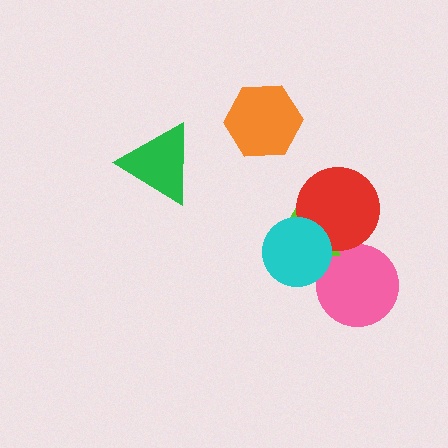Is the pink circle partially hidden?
Yes, it is partially covered by another shape.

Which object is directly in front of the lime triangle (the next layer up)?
The red circle is directly in front of the lime triangle.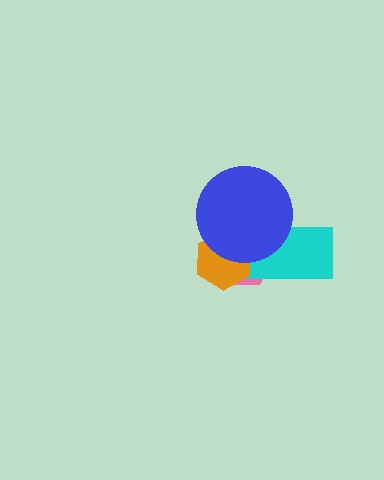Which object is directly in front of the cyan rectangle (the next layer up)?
The orange hexagon is directly in front of the cyan rectangle.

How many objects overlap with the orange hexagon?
3 objects overlap with the orange hexagon.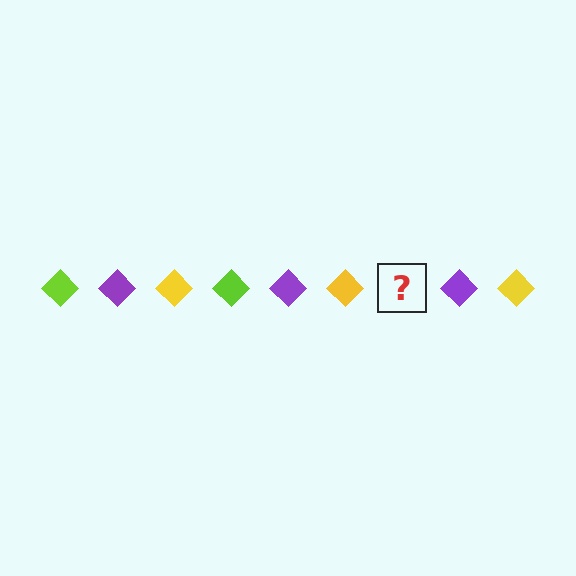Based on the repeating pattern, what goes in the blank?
The blank should be a lime diamond.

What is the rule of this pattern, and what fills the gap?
The rule is that the pattern cycles through lime, purple, yellow diamonds. The gap should be filled with a lime diamond.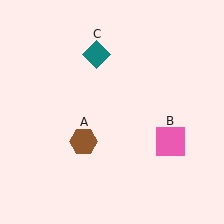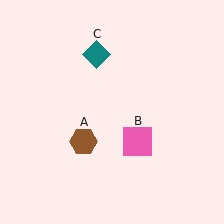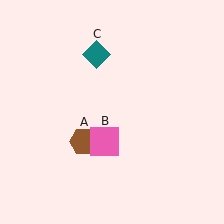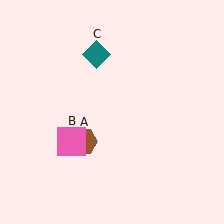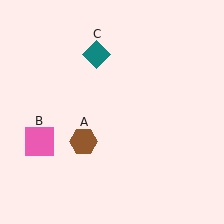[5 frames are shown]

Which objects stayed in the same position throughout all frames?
Brown hexagon (object A) and teal diamond (object C) remained stationary.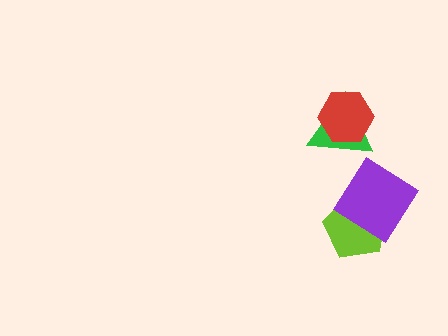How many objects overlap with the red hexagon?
1 object overlaps with the red hexagon.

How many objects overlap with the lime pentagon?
1 object overlaps with the lime pentagon.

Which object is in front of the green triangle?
The red hexagon is in front of the green triangle.